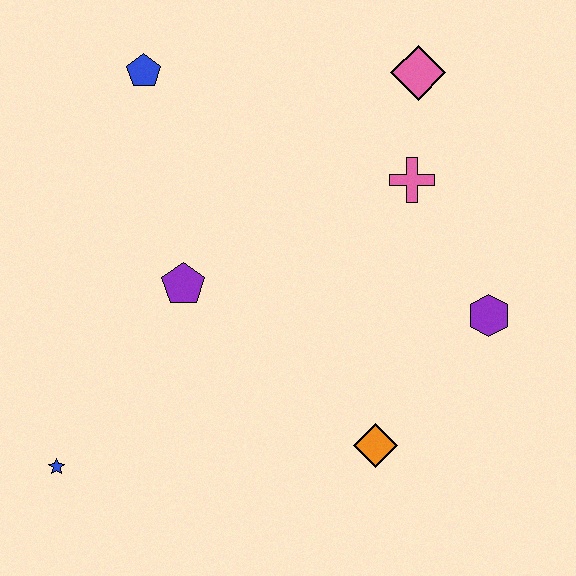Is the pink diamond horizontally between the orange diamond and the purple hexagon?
Yes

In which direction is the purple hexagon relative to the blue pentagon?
The purple hexagon is to the right of the blue pentagon.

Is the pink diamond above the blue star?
Yes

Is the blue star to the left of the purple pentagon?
Yes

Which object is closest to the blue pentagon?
The purple pentagon is closest to the blue pentagon.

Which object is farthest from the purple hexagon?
The blue star is farthest from the purple hexagon.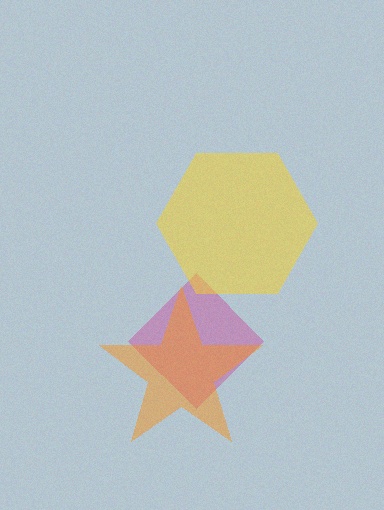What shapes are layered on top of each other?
The layered shapes are: a magenta diamond, a yellow hexagon, an orange star.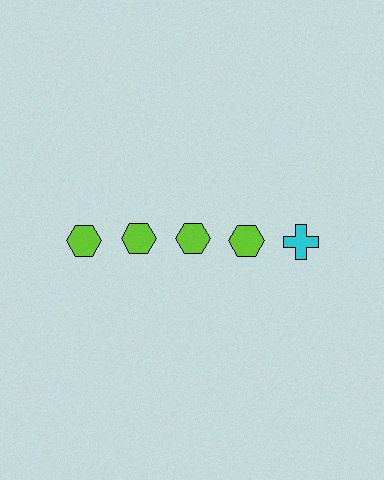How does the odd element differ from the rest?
It differs in both color (cyan instead of lime) and shape (cross instead of hexagon).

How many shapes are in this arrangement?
There are 5 shapes arranged in a grid pattern.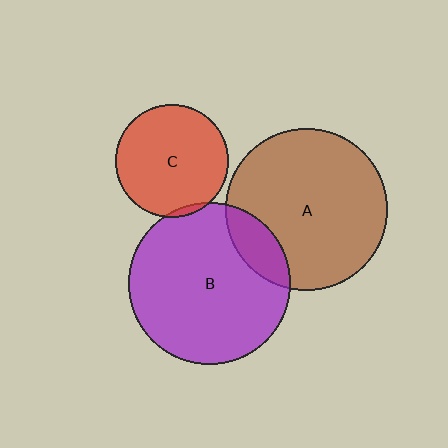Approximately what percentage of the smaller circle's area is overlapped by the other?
Approximately 15%.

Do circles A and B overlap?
Yes.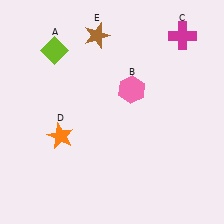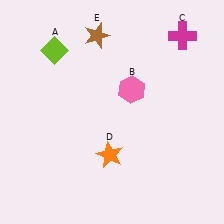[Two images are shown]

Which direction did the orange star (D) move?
The orange star (D) moved right.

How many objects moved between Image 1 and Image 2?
1 object moved between the two images.